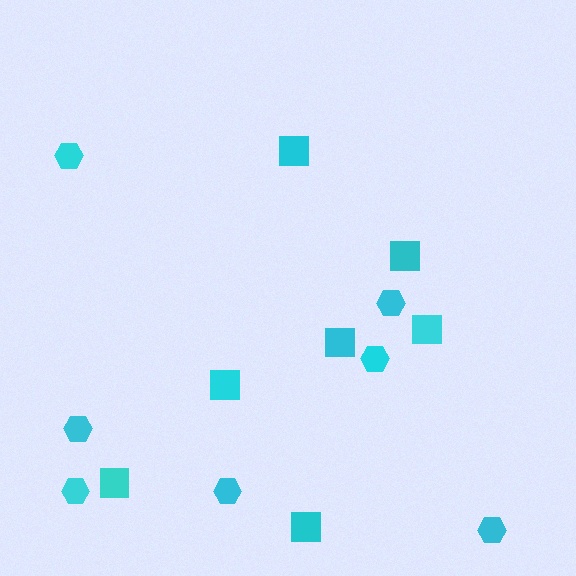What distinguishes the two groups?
There are 2 groups: one group of squares (7) and one group of hexagons (7).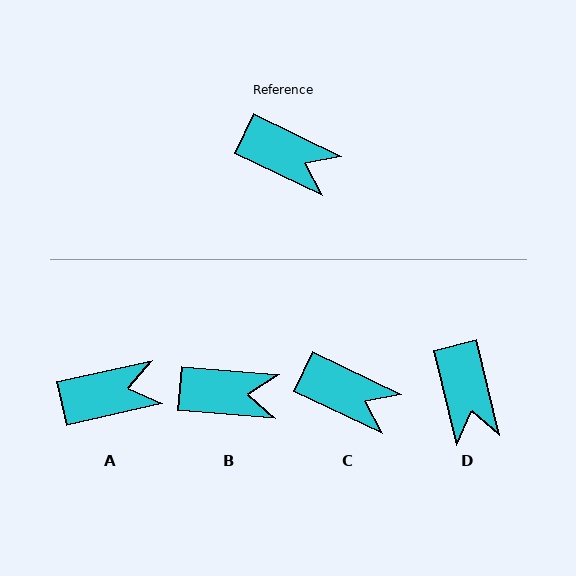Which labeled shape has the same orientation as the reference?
C.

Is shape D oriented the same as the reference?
No, it is off by about 51 degrees.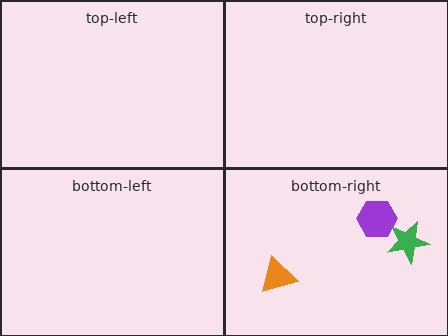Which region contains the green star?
The bottom-right region.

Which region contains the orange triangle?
The bottom-right region.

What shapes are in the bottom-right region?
The orange triangle, the purple hexagon, the green star.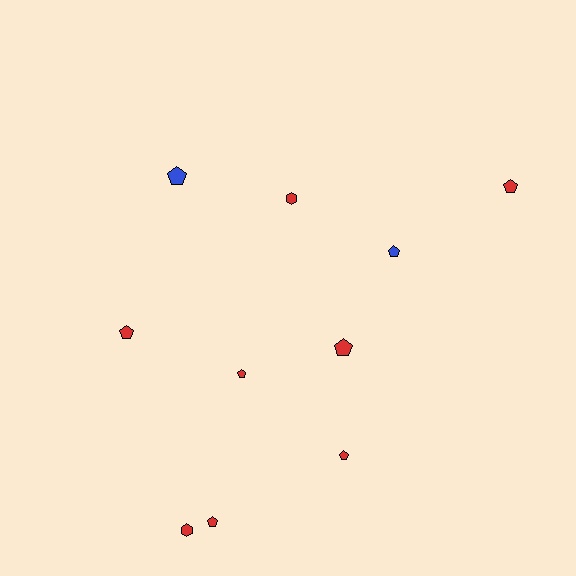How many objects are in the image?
There are 10 objects.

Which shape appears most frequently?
Pentagon, with 8 objects.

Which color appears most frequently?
Red, with 8 objects.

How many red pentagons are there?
There are 6 red pentagons.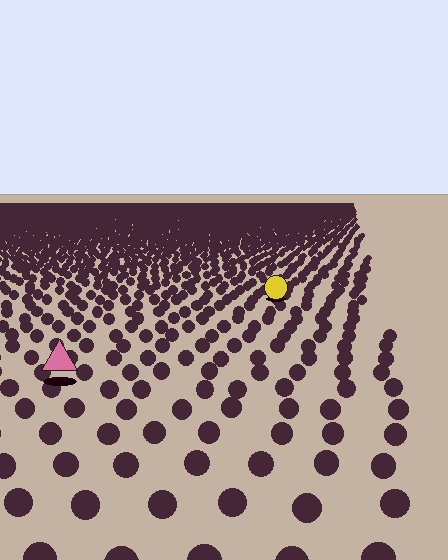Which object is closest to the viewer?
The pink triangle is closest. The texture marks near it are larger and more spread out.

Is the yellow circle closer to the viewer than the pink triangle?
No. The pink triangle is closer — you can tell from the texture gradient: the ground texture is coarser near it.